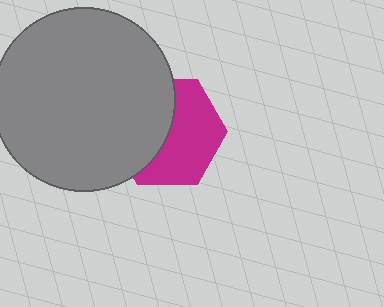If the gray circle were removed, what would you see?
You would see the complete magenta hexagon.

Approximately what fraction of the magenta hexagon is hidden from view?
Roughly 46% of the magenta hexagon is hidden behind the gray circle.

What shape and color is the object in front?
The object in front is a gray circle.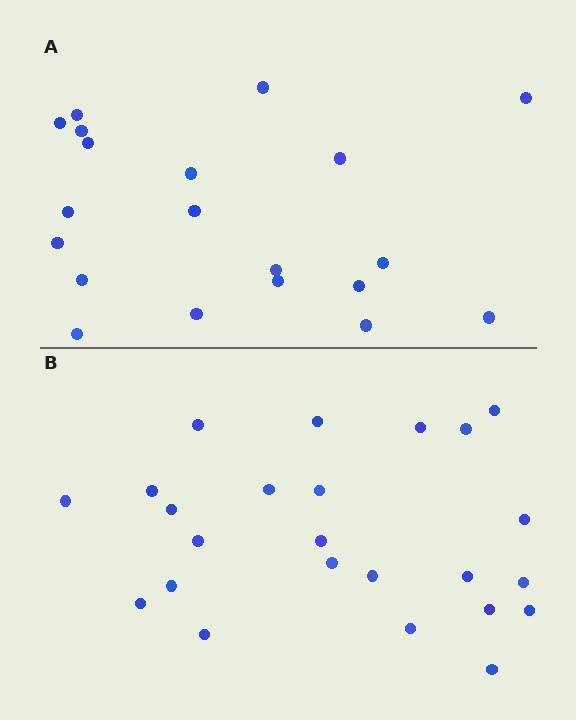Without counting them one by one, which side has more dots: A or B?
Region B (the bottom region) has more dots.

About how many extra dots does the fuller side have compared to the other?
Region B has about 4 more dots than region A.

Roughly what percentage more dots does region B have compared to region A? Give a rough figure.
About 20% more.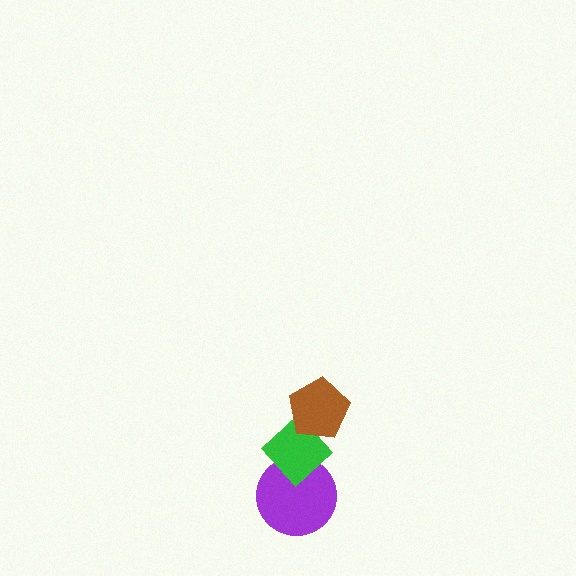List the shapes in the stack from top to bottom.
From top to bottom: the brown pentagon, the green diamond, the purple circle.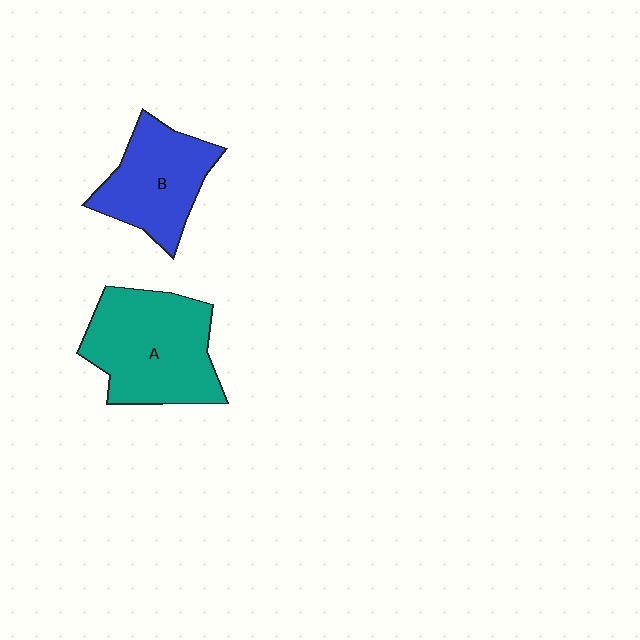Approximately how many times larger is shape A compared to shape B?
Approximately 1.3 times.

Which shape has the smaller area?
Shape B (blue).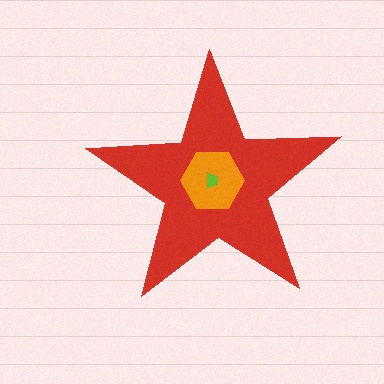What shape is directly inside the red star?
The orange hexagon.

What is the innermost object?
The lime trapezoid.